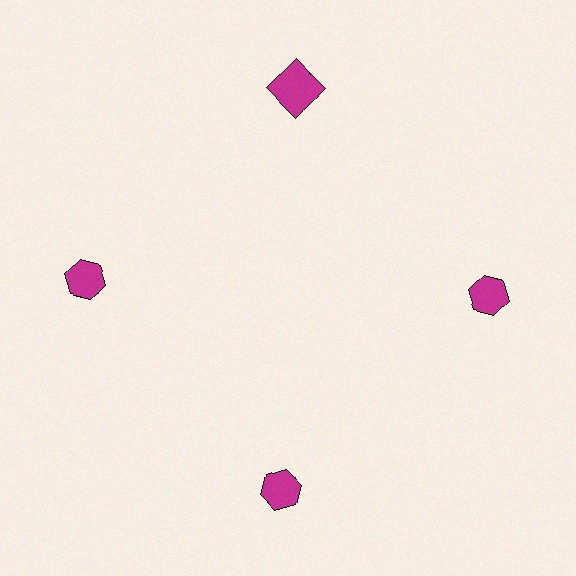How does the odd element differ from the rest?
It has a different shape: square instead of hexagon.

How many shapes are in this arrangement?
There are 4 shapes arranged in a ring pattern.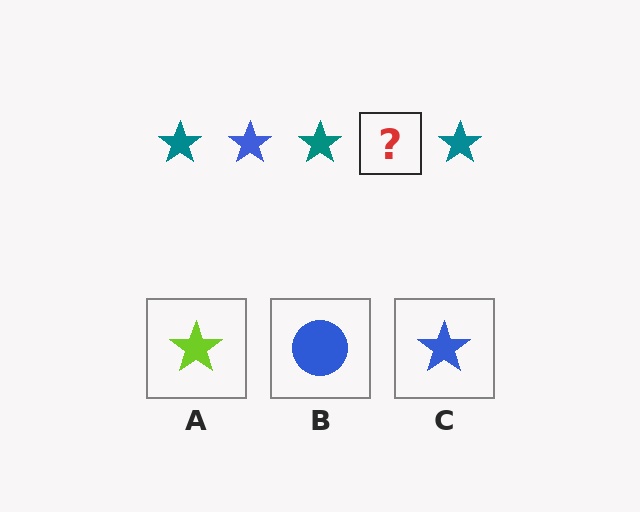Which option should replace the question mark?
Option C.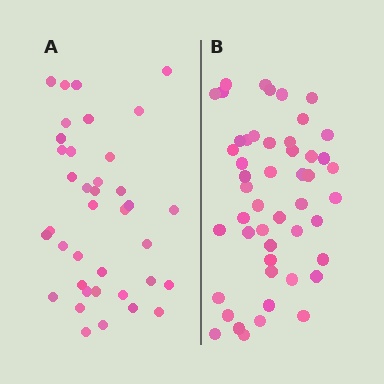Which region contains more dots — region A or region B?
Region B (the right region) has more dots.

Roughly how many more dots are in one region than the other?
Region B has roughly 12 or so more dots than region A.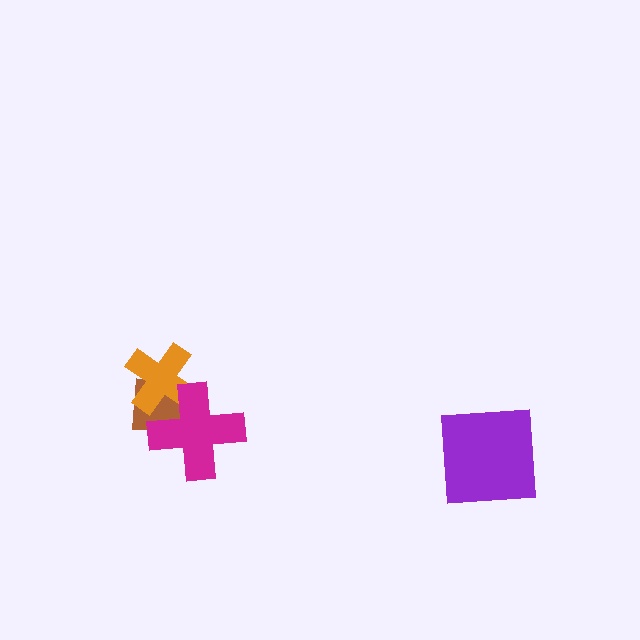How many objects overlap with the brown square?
2 objects overlap with the brown square.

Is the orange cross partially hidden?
Yes, it is partially covered by another shape.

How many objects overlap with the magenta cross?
2 objects overlap with the magenta cross.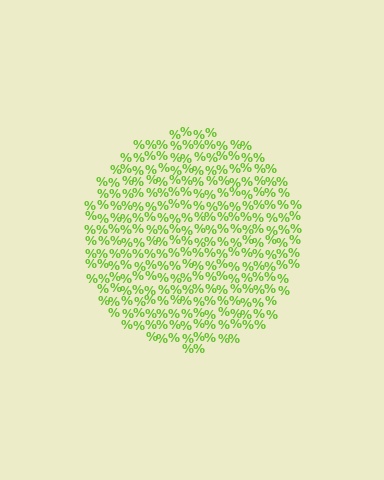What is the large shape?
The large shape is a circle.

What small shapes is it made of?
It is made of small percent signs.